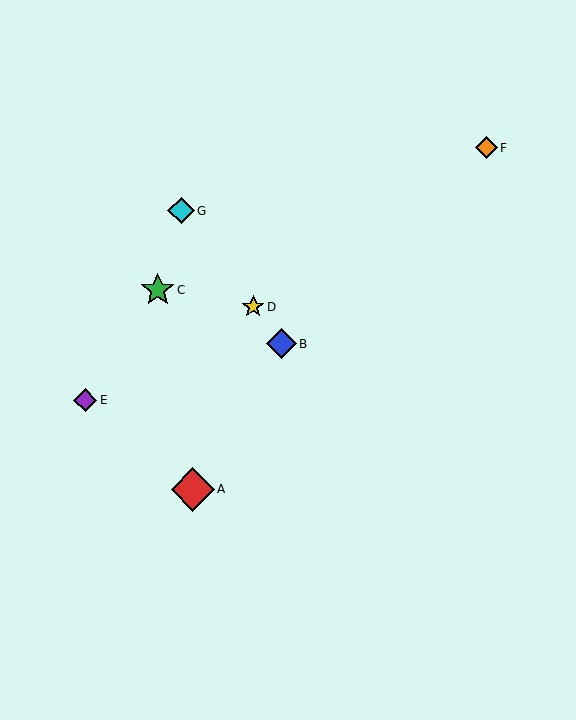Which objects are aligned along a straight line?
Objects B, D, G are aligned along a straight line.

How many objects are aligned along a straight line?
3 objects (B, D, G) are aligned along a straight line.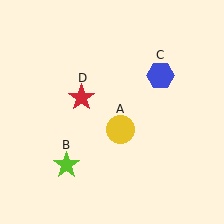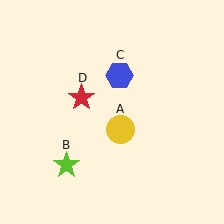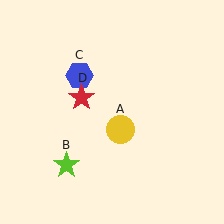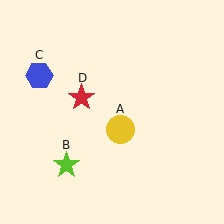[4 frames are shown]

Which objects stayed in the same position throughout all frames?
Yellow circle (object A) and lime star (object B) and red star (object D) remained stationary.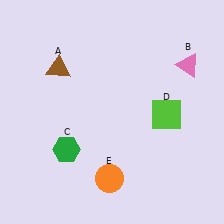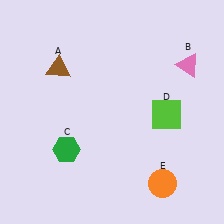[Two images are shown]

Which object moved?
The orange circle (E) moved right.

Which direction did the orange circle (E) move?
The orange circle (E) moved right.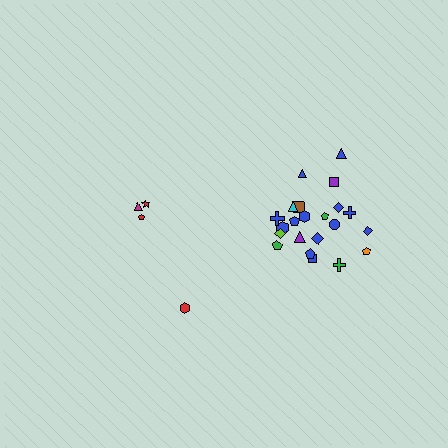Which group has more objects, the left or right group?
The right group.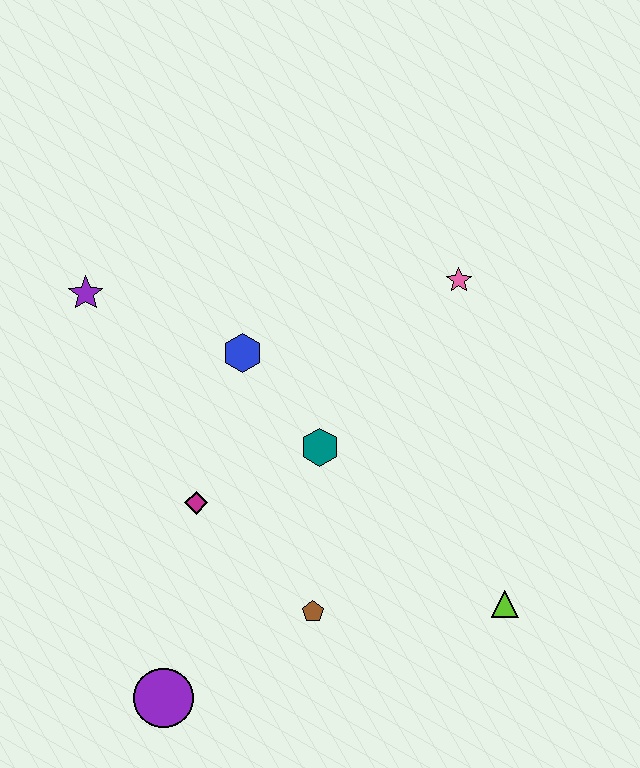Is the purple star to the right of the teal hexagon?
No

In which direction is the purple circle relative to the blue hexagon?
The purple circle is below the blue hexagon.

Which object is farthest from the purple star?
The lime triangle is farthest from the purple star.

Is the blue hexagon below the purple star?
Yes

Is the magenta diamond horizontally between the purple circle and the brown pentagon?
Yes